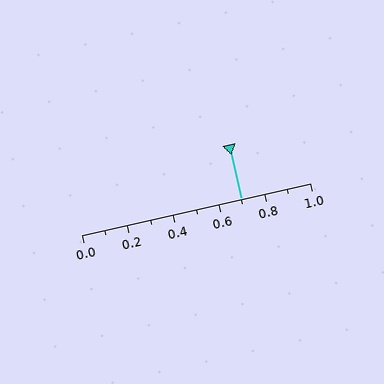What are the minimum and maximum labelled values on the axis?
The axis runs from 0.0 to 1.0.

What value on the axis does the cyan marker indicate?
The marker indicates approximately 0.7.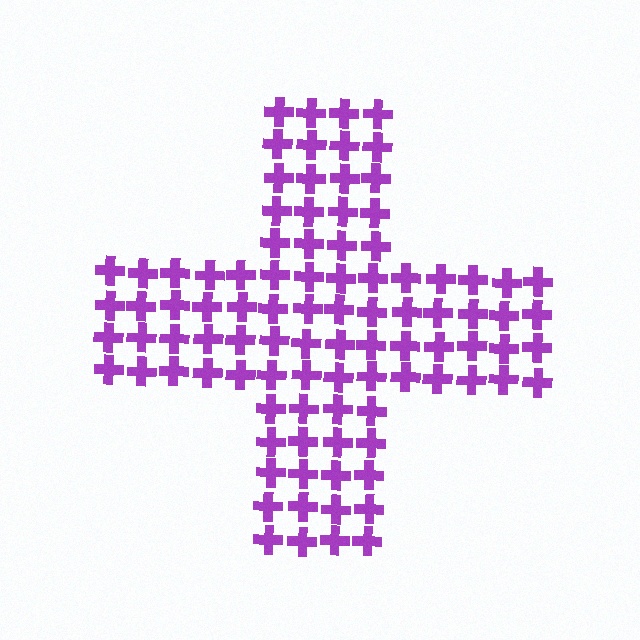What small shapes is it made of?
It is made of small crosses.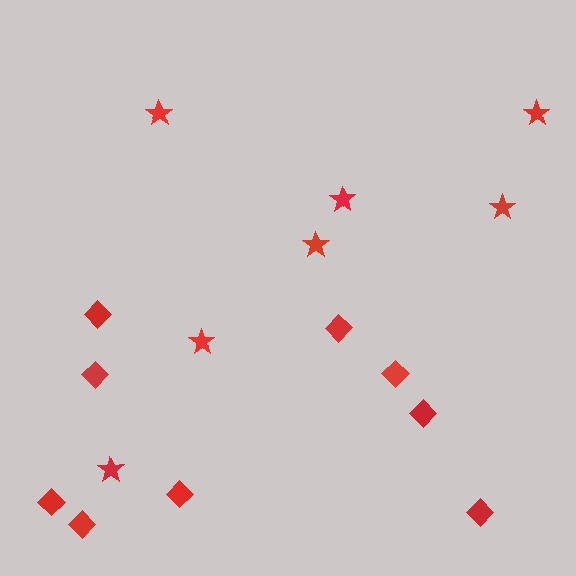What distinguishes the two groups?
There are 2 groups: one group of stars (7) and one group of diamonds (9).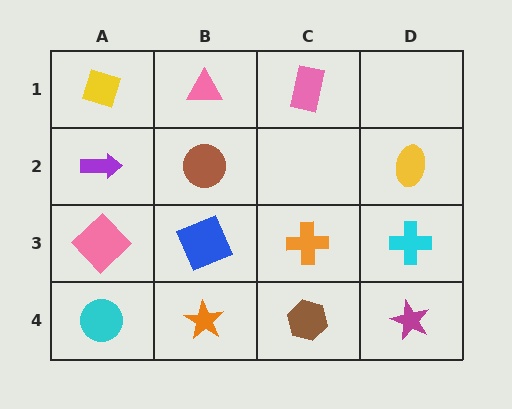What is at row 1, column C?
A pink rectangle.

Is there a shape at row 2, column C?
No, that cell is empty.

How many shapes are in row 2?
3 shapes.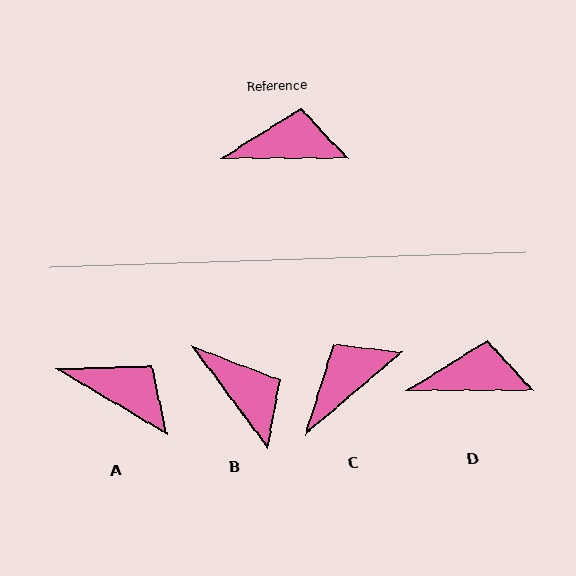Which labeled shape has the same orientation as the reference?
D.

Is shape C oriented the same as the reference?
No, it is off by about 41 degrees.